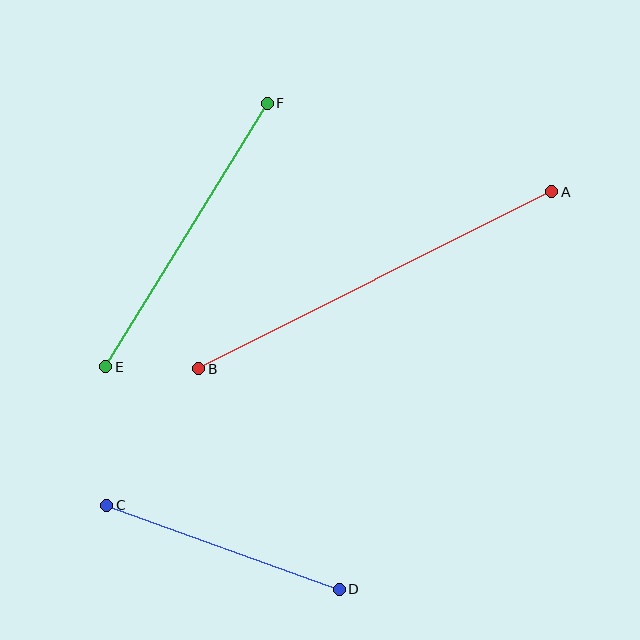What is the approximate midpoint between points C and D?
The midpoint is at approximately (223, 547) pixels.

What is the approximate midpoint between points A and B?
The midpoint is at approximately (375, 280) pixels.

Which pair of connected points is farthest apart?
Points A and B are farthest apart.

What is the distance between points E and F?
The distance is approximately 309 pixels.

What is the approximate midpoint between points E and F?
The midpoint is at approximately (186, 235) pixels.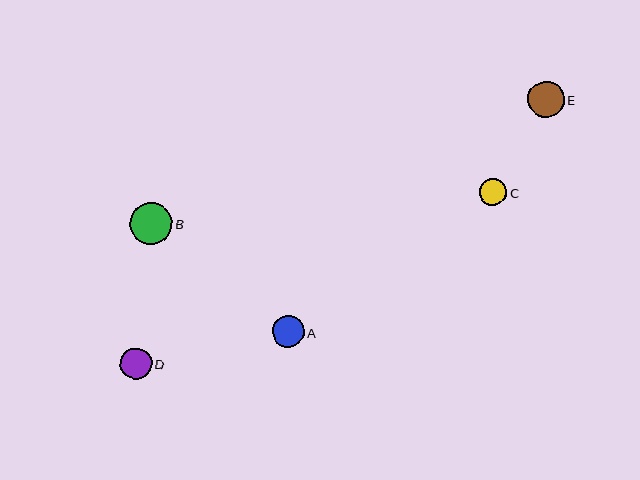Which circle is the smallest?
Circle C is the smallest with a size of approximately 27 pixels.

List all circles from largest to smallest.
From largest to smallest: B, E, A, D, C.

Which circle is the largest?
Circle B is the largest with a size of approximately 42 pixels.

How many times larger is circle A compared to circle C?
Circle A is approximately 1.2 times the size of circle C.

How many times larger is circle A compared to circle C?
Circle A is approximately 1.2 times the size of circle C.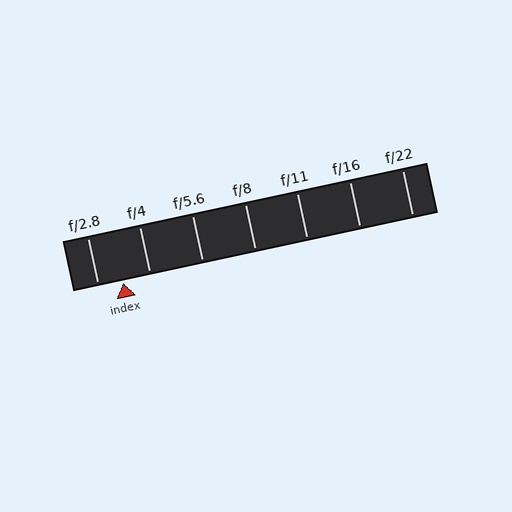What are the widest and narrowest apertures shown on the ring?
The widest aperture shown is f/2.8 and the narrowest is f/22.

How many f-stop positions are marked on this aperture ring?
There are 7 f-stop positions marked.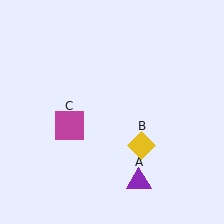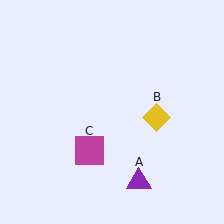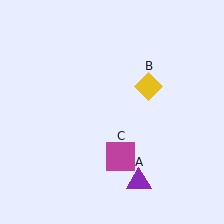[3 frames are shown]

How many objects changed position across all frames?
2 objects changed position: yellow diamond (object B), magenta square (object C).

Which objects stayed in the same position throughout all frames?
Purple triangle (object A) remained stationary.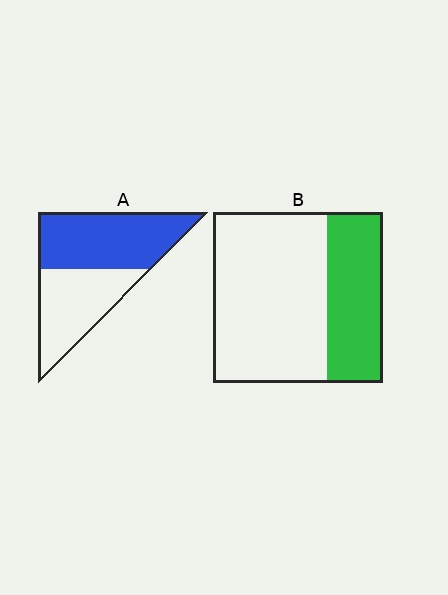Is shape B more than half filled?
No.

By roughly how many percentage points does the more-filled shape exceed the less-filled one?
By roughly 20 percentage points (A over B).